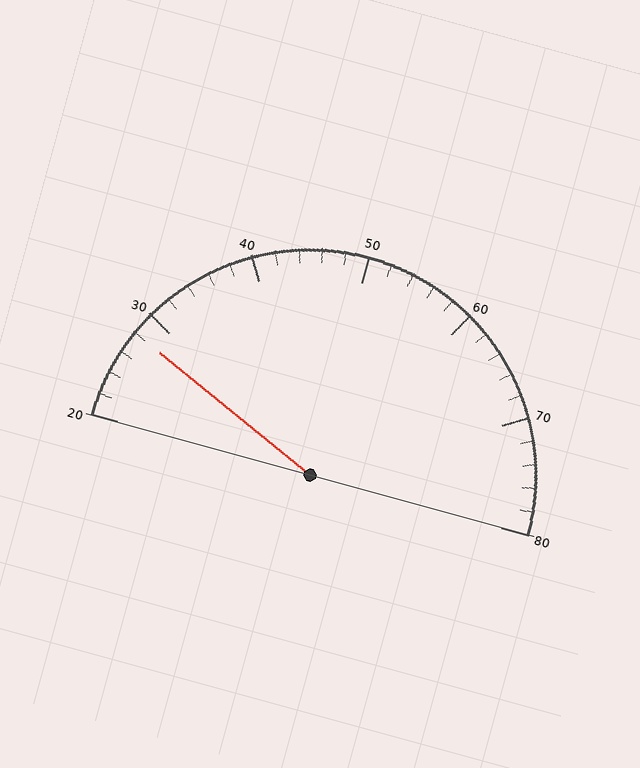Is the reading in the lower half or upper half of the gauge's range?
The reading is in the lower half of the range (20 to 80).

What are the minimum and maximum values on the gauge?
The gauge ranges from 20 to 80.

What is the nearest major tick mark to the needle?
The nearest major tick mark is 30.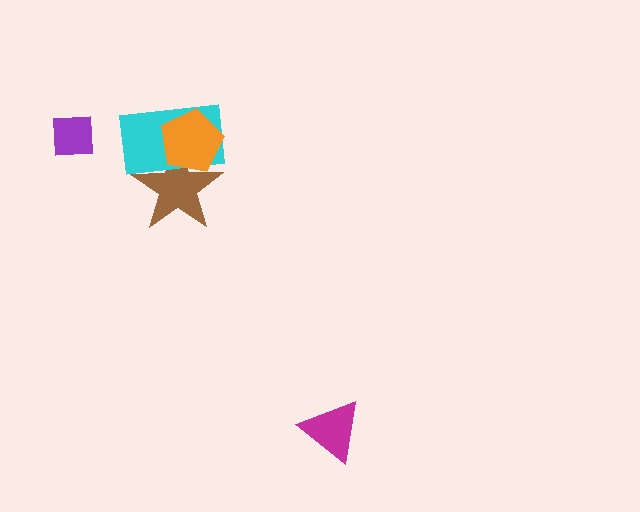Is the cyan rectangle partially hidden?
Yes, it is partially covered by another shape.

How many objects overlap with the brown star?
2 objects overlap with the brown star.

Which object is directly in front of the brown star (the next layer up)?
The cyan rectangle is directly in front of the brown star.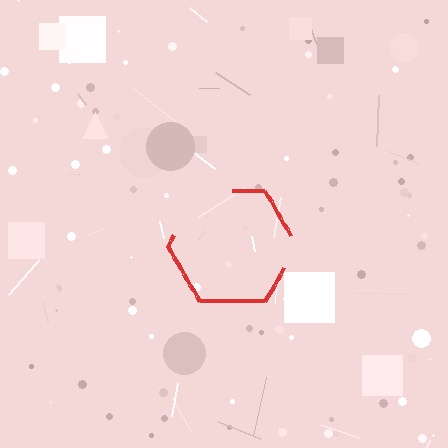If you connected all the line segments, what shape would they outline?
They would outline a hexagon.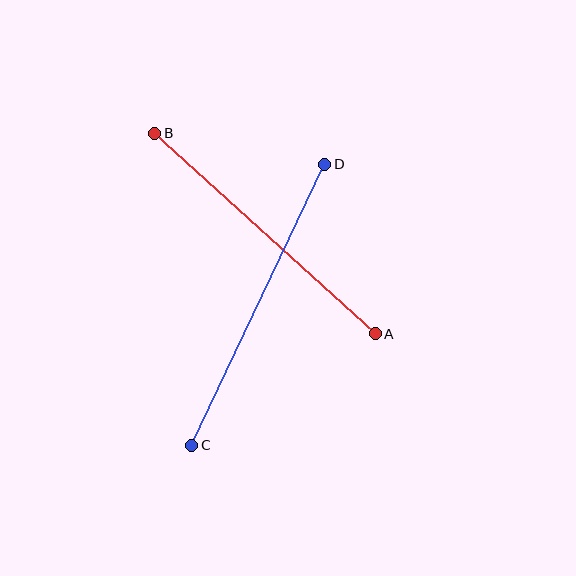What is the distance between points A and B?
The distance is approximately 298 pixels.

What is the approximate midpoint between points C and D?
The midpoint is at approximately (258, 305) pixels.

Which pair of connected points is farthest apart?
Points C and D are farthest apart.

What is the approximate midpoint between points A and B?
The midpoint is at approximately (265, 234) pixels.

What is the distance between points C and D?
The distance is approximately 311 pixels.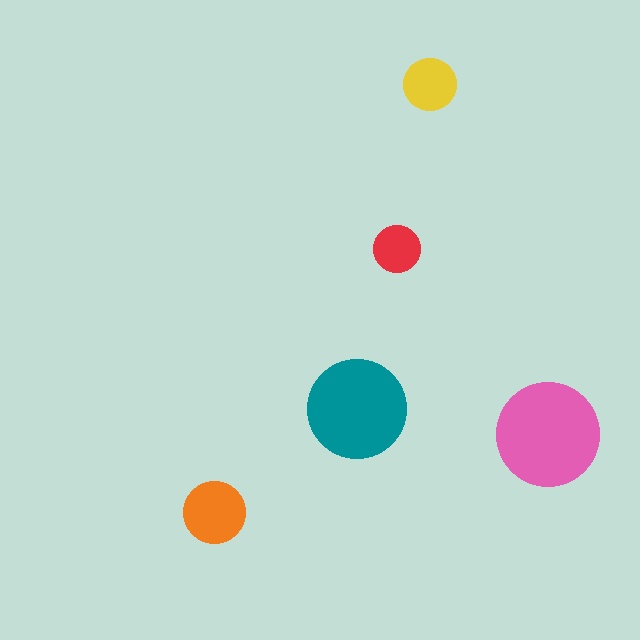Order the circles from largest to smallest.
the pink one, the teal one, the orange one, the yellow one, the red one.